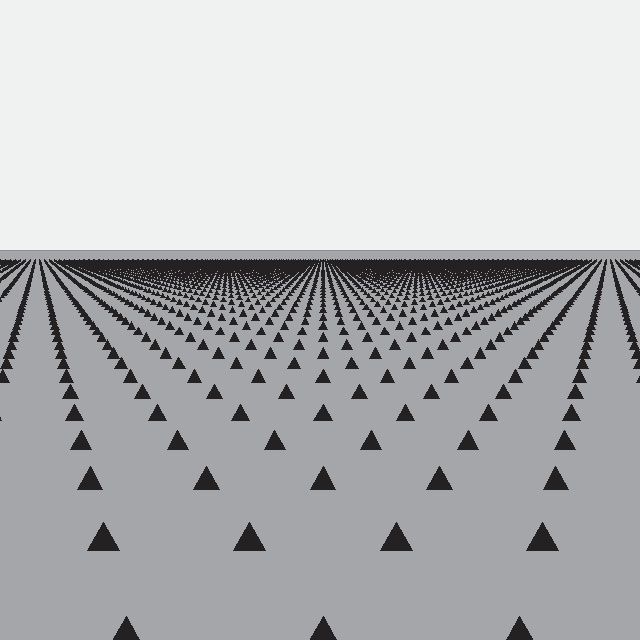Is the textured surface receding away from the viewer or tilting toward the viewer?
The surface is receding away from the viewer. Texture elements get smaller and denser toward the top.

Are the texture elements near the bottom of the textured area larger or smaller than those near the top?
Larger. Near the bottom, elements are closer to the viewer and appear at a bigger on-screen size.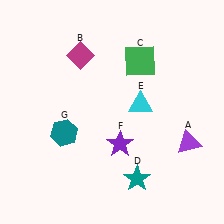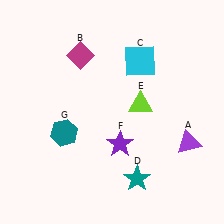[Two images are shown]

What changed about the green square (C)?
In Image 1, C is green. In Image 2, it changed to cyan.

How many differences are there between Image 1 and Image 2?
There are 2 differences between the two images.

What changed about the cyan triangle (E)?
In Image 1, E is cyan. In Image 2, it changed to lime.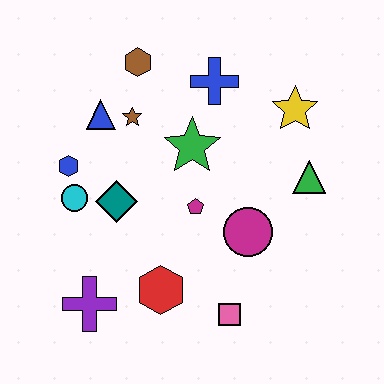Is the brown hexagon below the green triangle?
No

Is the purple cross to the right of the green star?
No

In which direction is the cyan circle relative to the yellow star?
The cyan circle is to the left of the yellow star.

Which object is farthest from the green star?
The purple cross is farthest from the green star.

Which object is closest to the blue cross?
The green star is closest to the blue cross.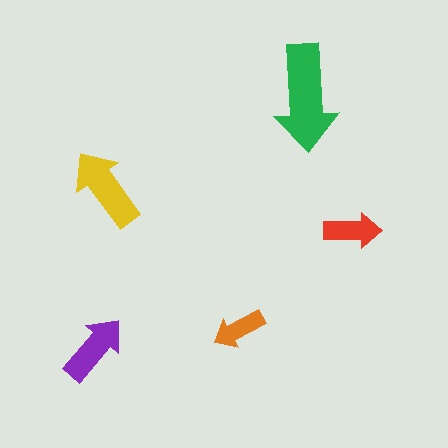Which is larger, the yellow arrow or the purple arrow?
The yellow one.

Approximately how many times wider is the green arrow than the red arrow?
About 2 times wider.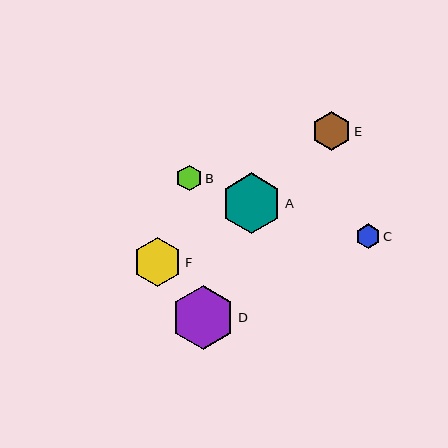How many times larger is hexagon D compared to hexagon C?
Hexagon D is approximately 2.6 times the size of hexagon C.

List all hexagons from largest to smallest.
From largest to smallest: D, A, F, E, B, C.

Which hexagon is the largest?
Hexagon D is the largest with a size of approximately 64 pixels.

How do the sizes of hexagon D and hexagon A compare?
Hexagon D and hexagon A are approximately the same size.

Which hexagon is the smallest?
Hexagon C is the smallest with a size of approximately 24 pixels.